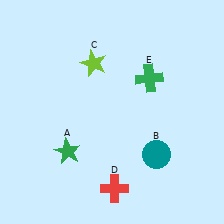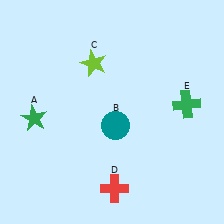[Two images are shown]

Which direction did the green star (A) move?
The green star (A) moved left.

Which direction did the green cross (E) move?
The green cross (E) moved right.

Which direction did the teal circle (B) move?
The teal circle (B) moved left.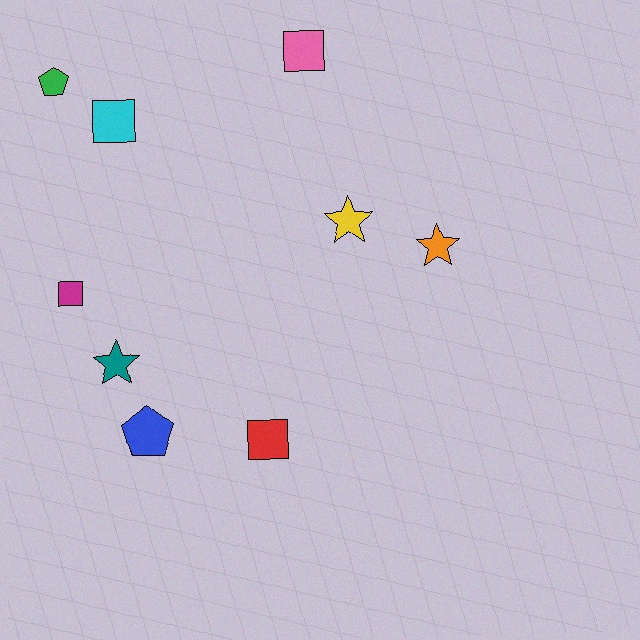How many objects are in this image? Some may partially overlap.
There are 9 objects.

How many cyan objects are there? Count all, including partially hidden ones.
There is 1 cyan object.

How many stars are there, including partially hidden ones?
There are 3 stars.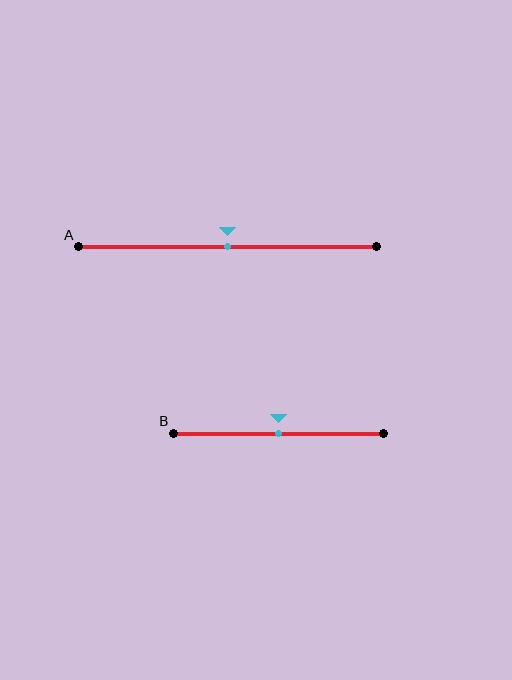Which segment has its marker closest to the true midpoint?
Segment A has its marker closest to the true midpoint.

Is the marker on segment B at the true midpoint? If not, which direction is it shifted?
Yes, the marker on segment B is at the true midpoint.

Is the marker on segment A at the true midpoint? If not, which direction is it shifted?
Yes, the marker on segment A is at the true midpoint.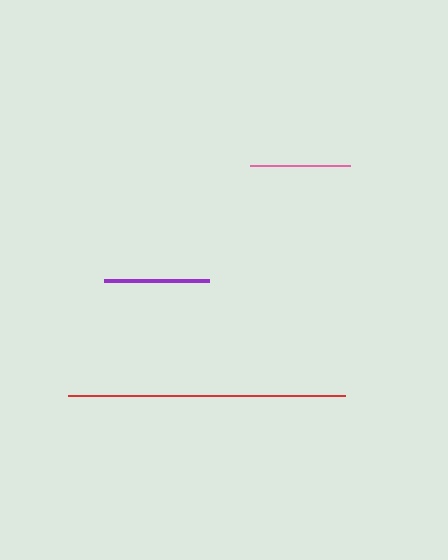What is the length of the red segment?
The red segment is approximately 277 pixels long.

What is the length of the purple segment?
The purple segment is approximately 106 pixels long.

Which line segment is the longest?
The red line is the longest at approximately 277 pixels.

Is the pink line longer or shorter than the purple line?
The purple line is longer than the pink line.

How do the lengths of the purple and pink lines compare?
The purple and pink lines are approximately the same length.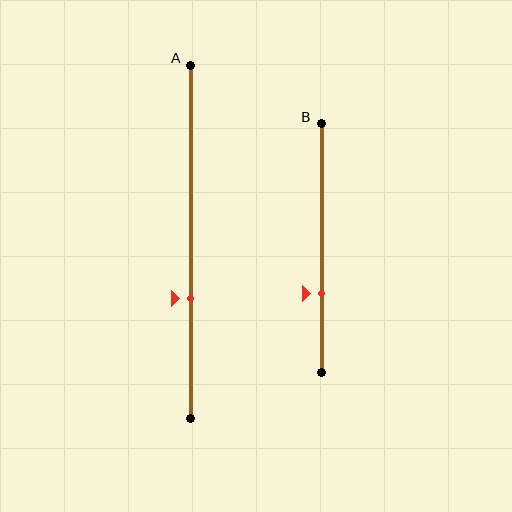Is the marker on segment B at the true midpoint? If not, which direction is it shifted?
No, the marker on segment B is shifted downward by about 18% of the segment length.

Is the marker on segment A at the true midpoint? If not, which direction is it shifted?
No, the marker on segment A is shifted downward by about 16% of the segment length.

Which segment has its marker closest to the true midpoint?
Segment A has its marker closest to the true midpoint.